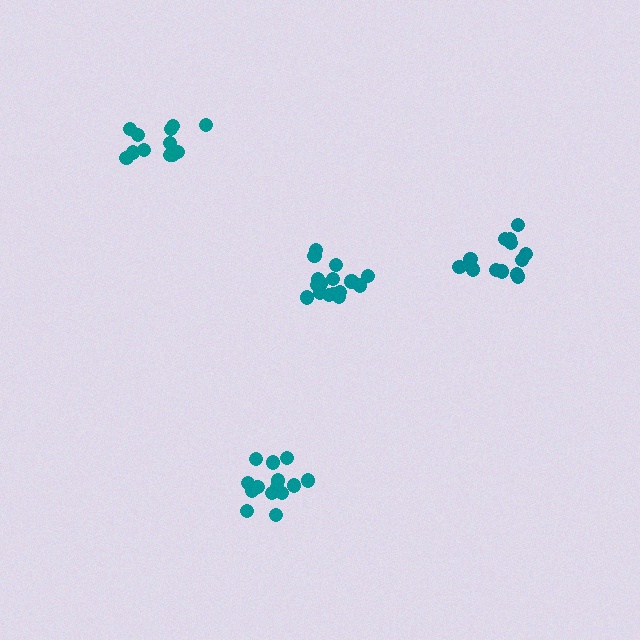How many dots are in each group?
Group 1: 14 dots, Group 2: 13 dots, Group 3: 12 dots, Group 4: 16 dots (55 total).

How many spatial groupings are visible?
There are 4 spatial groupings.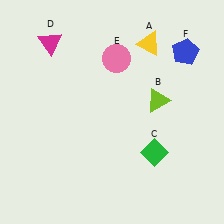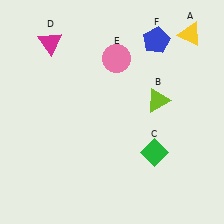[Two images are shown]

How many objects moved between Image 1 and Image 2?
2 objects moved between the two images.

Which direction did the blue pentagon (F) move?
The blue pentagon (F) moved left.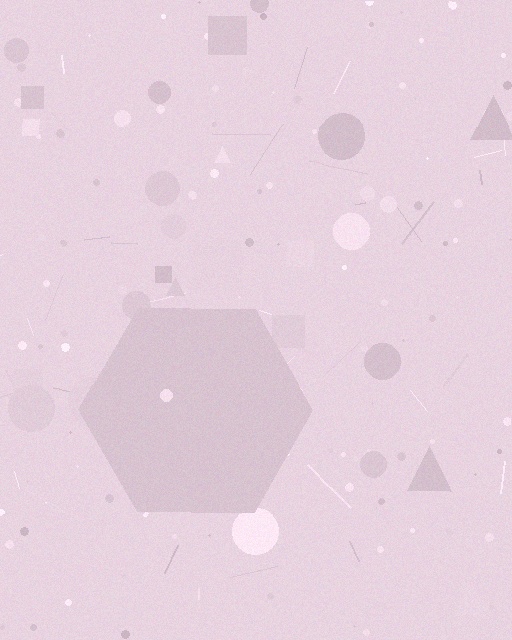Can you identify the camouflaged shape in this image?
The camouflaged shape is a hexagon.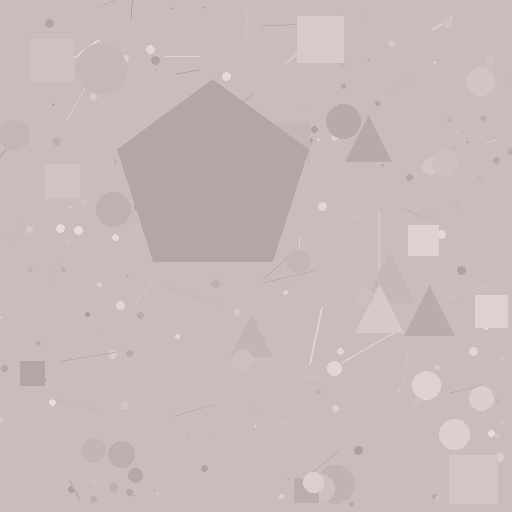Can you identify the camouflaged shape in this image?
The camouflaged shape is a pentagon.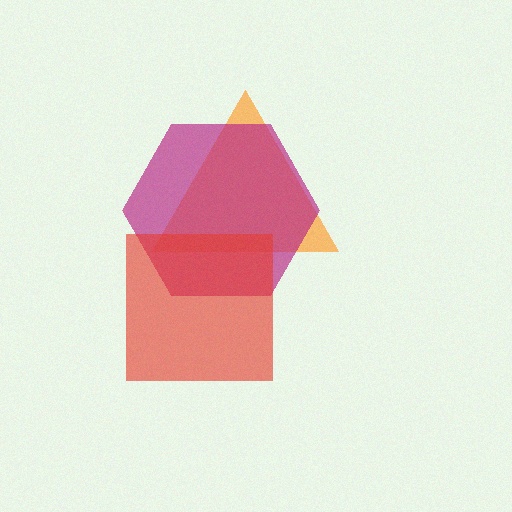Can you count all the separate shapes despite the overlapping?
Yes, there are 3 separate shapes.